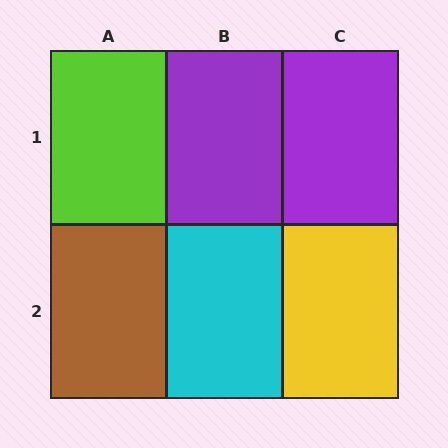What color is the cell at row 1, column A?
Lime.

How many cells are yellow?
1 cell is yellow.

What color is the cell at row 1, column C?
Purple.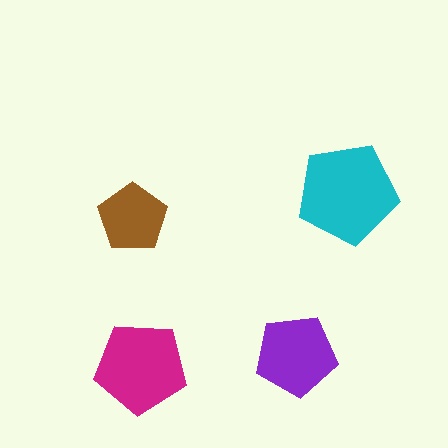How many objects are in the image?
There are 4 objects in the image.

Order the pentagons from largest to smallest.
the cyan one, the magenta one, the purple one, the brown one.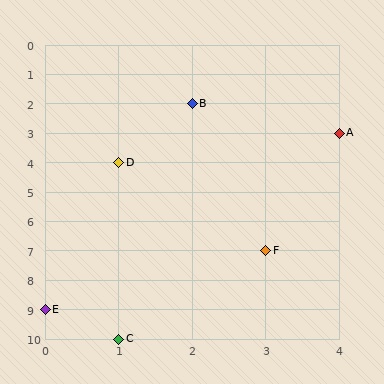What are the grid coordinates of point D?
Point D is at grid coordinates (1, 4).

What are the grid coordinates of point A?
Point A is at grid coordinates (4, 3).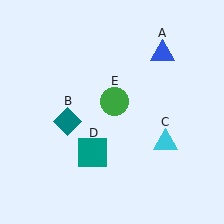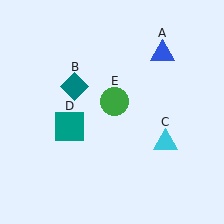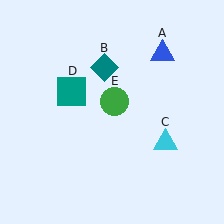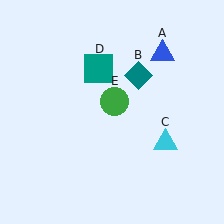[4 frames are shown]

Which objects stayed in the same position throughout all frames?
Blue triangle (object A) and cyan triangle (object C) and green circle (object E) remained stationary.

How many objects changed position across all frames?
2 objects changed position: teal diamond (object B), teal square (object D).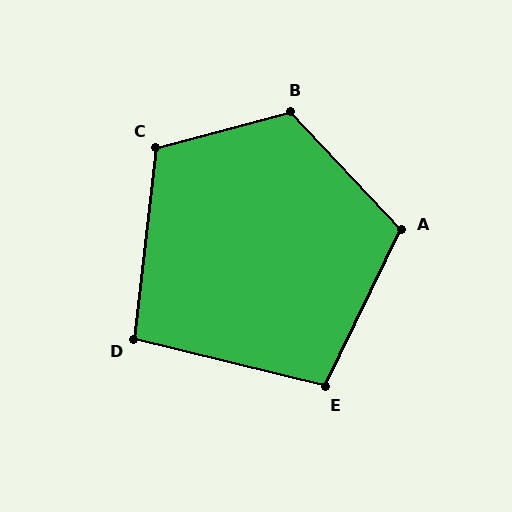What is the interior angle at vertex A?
Approximately 111 degrees (obtuse).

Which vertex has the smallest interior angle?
D, at approximately 97 degrees.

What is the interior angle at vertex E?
Approximately 102 degrees (obtuse).